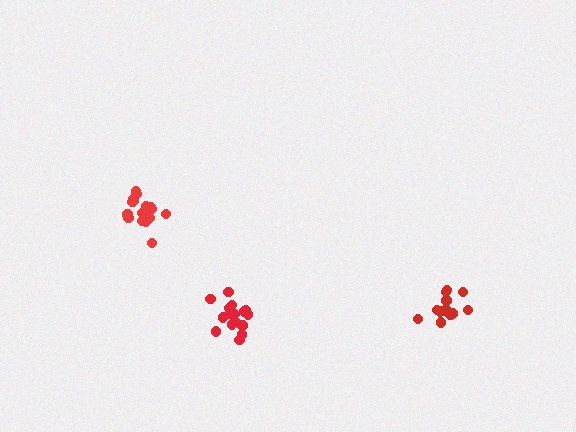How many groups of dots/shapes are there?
There are 3 groups.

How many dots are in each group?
Group 1: 16 dots, Group 2: 16 dots, Group 3: 13 dots (45 total).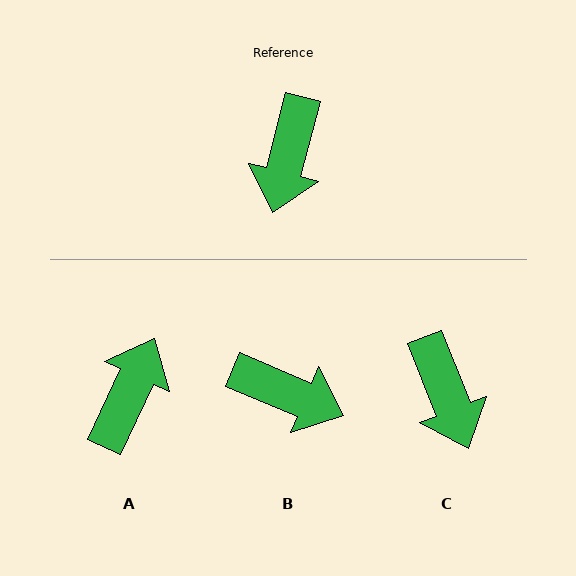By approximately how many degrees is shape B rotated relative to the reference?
Approximately 82 degrees counter-clockwise.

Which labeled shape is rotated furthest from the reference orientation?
A, about 169 degrees away.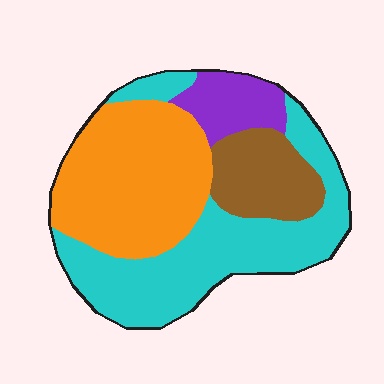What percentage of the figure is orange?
Orange covers roughly 35% of the figure.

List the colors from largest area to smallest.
From largest to smallest: cyan, orange, brown, purple.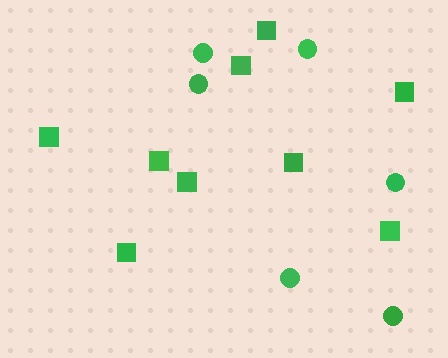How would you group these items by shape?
There are 2 groups: one group of squares (9) and one group of circles (6).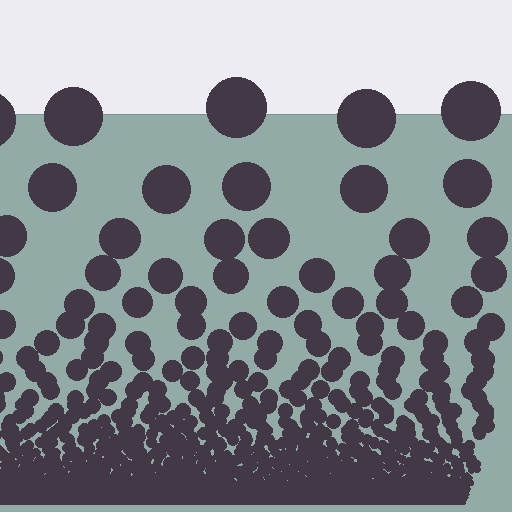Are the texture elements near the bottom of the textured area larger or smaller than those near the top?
Smaller. The gradient is inverted — elements near the bottom are smaller and denser.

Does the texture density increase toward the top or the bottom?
Density increases toward the bottom.